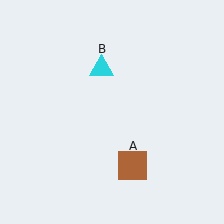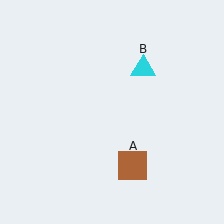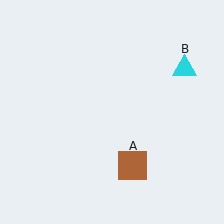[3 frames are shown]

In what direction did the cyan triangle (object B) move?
The cyan triangle (object B) moved right.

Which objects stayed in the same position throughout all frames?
Brown square (object A) remained stationary.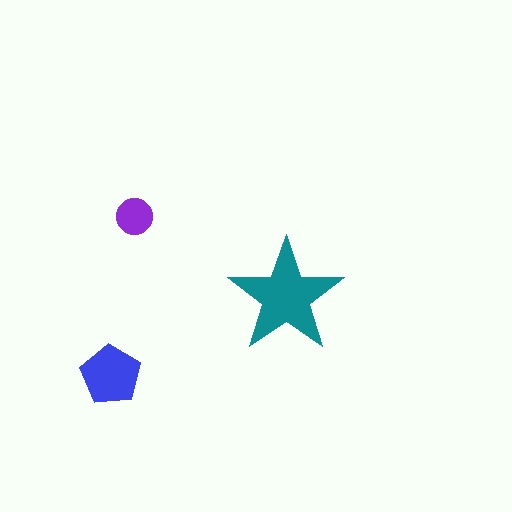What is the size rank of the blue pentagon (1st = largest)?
2nd.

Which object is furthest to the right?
The teal star is rightmost.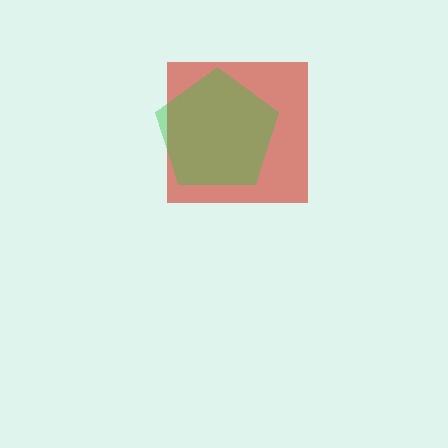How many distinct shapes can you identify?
There are 2 distinct shapes: a red square, a green pentagon.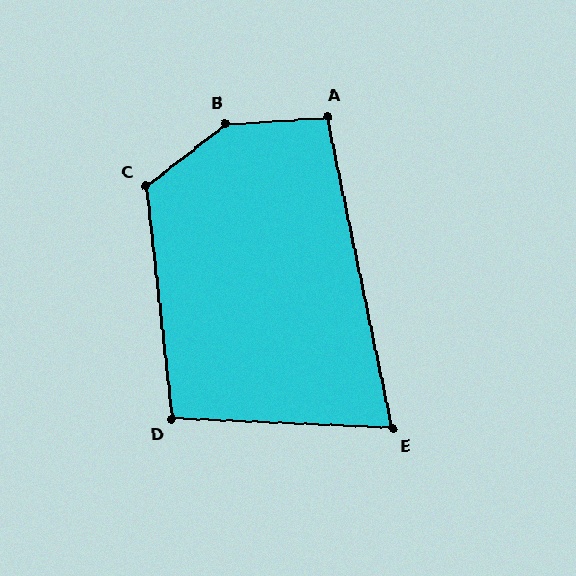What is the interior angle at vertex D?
Approximately 99 degrees (obtuse).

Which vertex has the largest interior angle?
B, at approximately 146 degrees.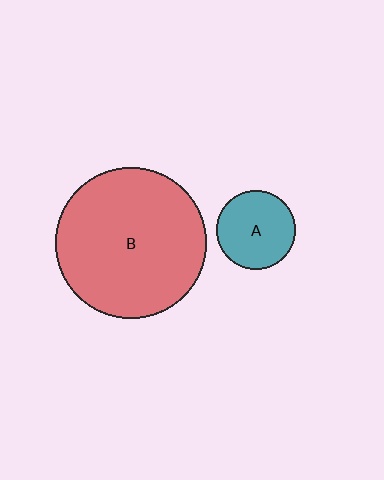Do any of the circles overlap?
No, none of the circles overlap.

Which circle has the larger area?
Circle B (red).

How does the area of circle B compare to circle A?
Approximately 3.7 times.